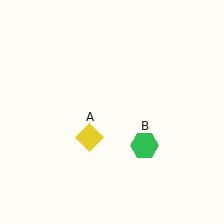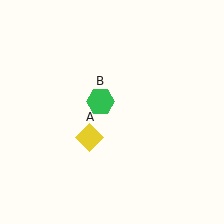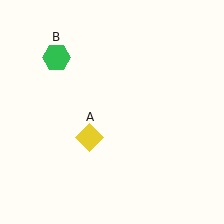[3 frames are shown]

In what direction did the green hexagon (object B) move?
The green hexagon (object B) moved up and to the left.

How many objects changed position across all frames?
1 object changed position: green hexagon (object B).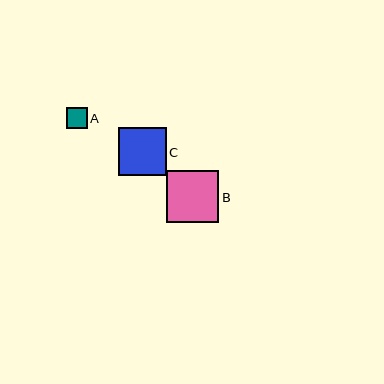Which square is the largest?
Square B is the largest with a size of approximately 52 pixels.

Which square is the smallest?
Square A is the smallest with a size of approximately 21 pixels.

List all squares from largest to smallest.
From largest to smallest: B, C, A.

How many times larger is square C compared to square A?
Square C is approximately 2.3 times the size of square A.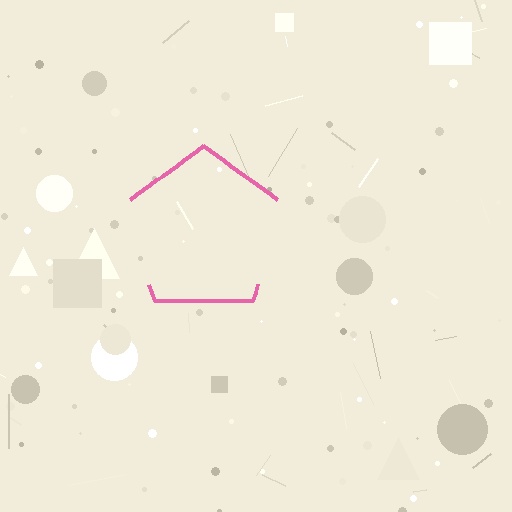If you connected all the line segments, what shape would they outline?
They would outline a pentagon.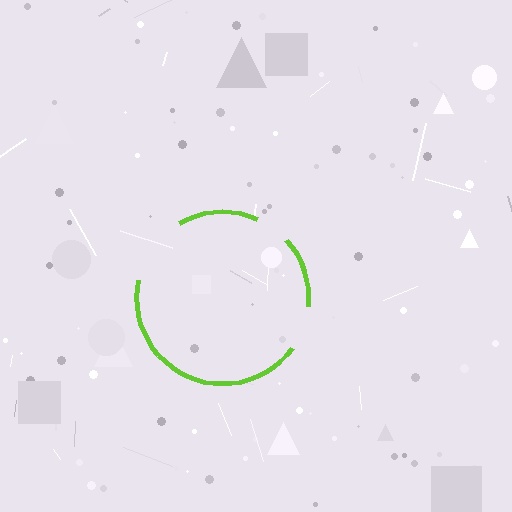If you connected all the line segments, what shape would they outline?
They would outline a circle.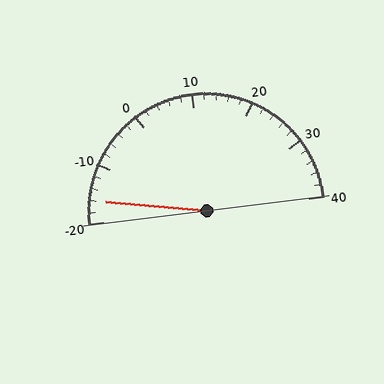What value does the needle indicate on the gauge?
The needle indicates approximately -16.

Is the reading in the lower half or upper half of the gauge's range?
The reading is in the lower half of the range (-20 to 40).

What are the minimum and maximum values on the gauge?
The gauge ranges from -20 to 40.